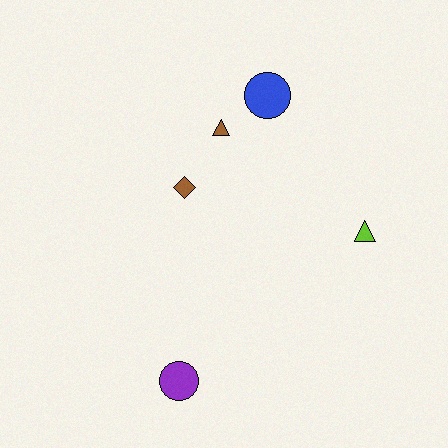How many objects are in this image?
There are 5 objects.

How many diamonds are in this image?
There is 1 diamond.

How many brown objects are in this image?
There are 2 brown objects.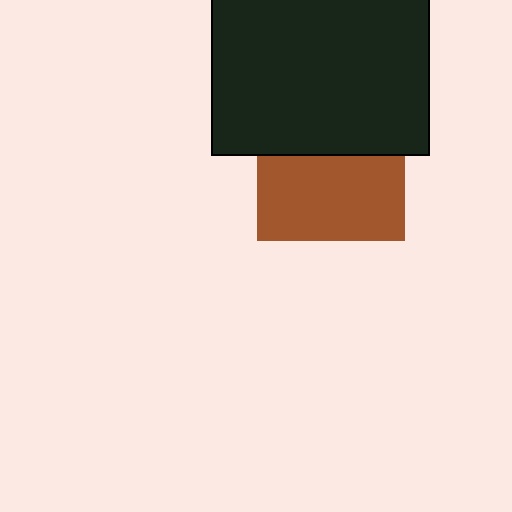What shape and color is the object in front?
The object in front is a black square.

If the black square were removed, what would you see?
You would see the complete brown square.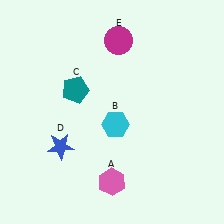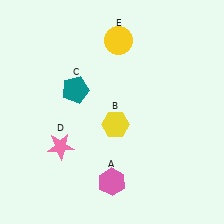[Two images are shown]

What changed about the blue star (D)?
In Image 1, D is blue. In Image 2, it changed to pink.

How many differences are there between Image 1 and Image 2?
There are 3 differences between the two images.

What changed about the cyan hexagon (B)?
In Image 1, B is cyan. In Image 2, it changed to yellow.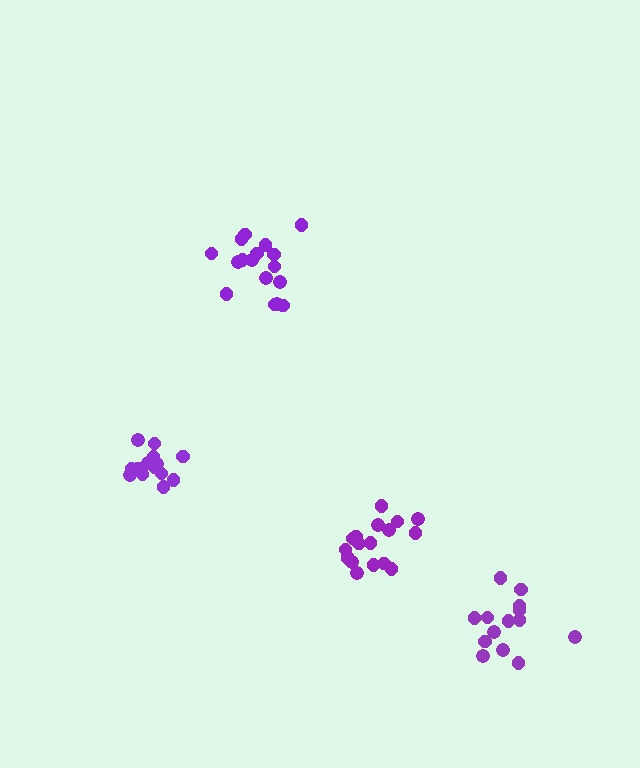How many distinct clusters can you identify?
There are 4 distinct clusters.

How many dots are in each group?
Group 1: 17 dots, Group 2: 16 dots, Group 3: 15 dots, Group 4: 18 dots (66 total).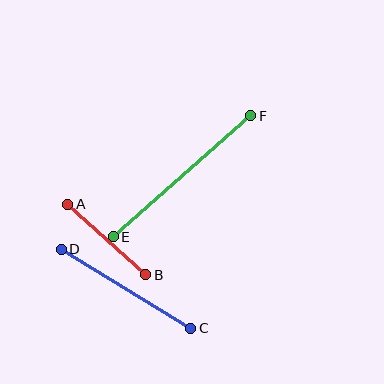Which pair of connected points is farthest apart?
Points E and F are farthest apart.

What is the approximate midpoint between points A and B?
The midpoint is at approximately (107, 239) pixels.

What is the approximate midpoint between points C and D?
The midpoint is at approximately (126, 289) pixels.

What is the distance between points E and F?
The distance is approximately 183 pixels.